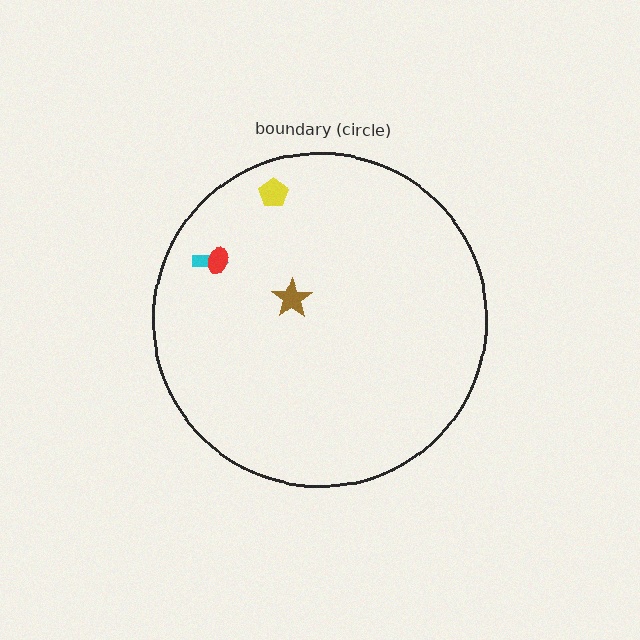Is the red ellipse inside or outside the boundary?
Inside.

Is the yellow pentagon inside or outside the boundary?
Inside.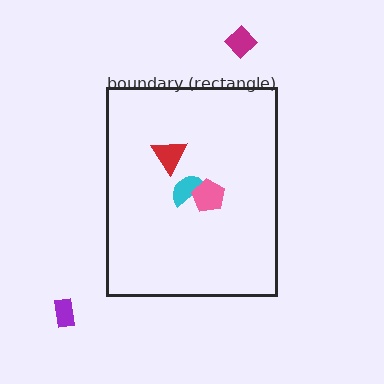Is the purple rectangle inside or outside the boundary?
Outside.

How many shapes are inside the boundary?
3 inside, 2 outside.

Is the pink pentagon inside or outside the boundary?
Inside.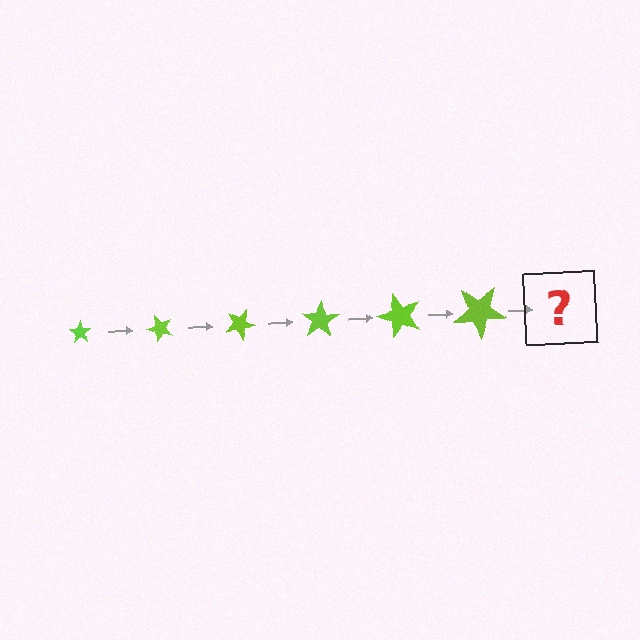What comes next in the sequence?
The next element should be a star, larger than the previous one and rotated 300 degrees from the start.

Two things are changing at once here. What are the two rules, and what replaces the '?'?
The two rules are that the star grows larger each step and it rotates 50 degrees each step. The '?' should be a star, larger than the previous one and rotated 300 degrees from the start.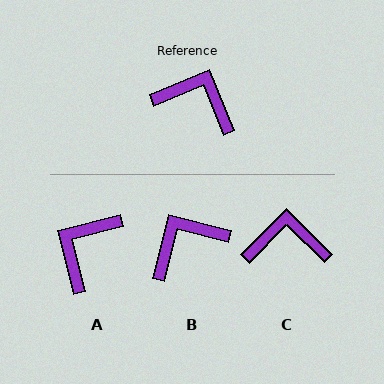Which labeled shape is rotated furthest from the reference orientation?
A, about 82 degrees away.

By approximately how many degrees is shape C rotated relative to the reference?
Approximately 23 degrees counter-clockwise.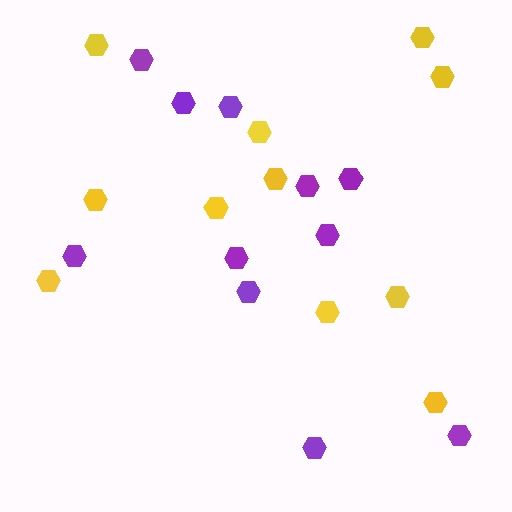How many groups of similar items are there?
There are 2 groups: one group of yellow hexagons (11) and one group of purple hexagons (11).